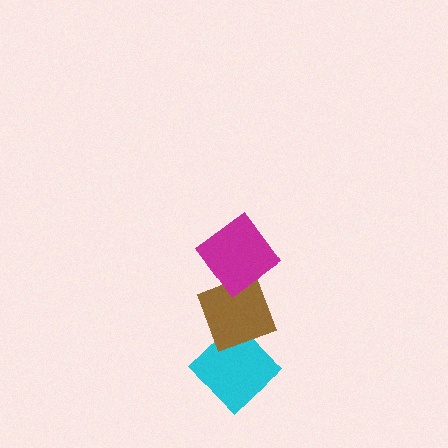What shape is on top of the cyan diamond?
The brown diamond is on top of the cyan diamond.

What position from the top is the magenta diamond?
The magenta diamond is 1st from the top.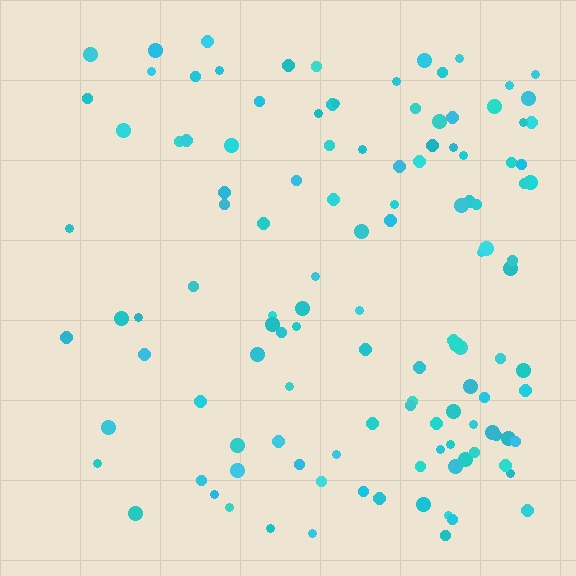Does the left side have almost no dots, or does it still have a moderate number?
Still a moderate number, just noticeably fewer than the right.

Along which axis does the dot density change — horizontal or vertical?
Horizontal.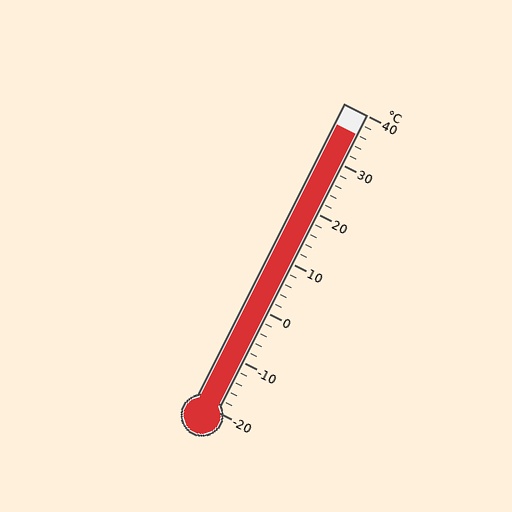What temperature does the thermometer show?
The thermometer shows approximately 36°C.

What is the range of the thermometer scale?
The thermometer scale ranges from -20°C to 40°C.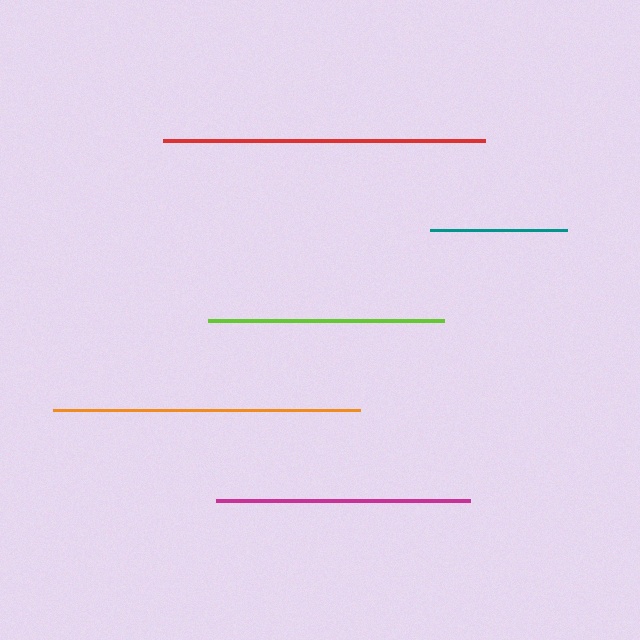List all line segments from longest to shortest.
From longest to shortest: red, orange, magenta, lime, teal.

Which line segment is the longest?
The red line is the longest at approximately 322 pixels.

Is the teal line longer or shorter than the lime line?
The lime line is longer than the teal line.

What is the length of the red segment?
The red segment is approximately 322 pixels long.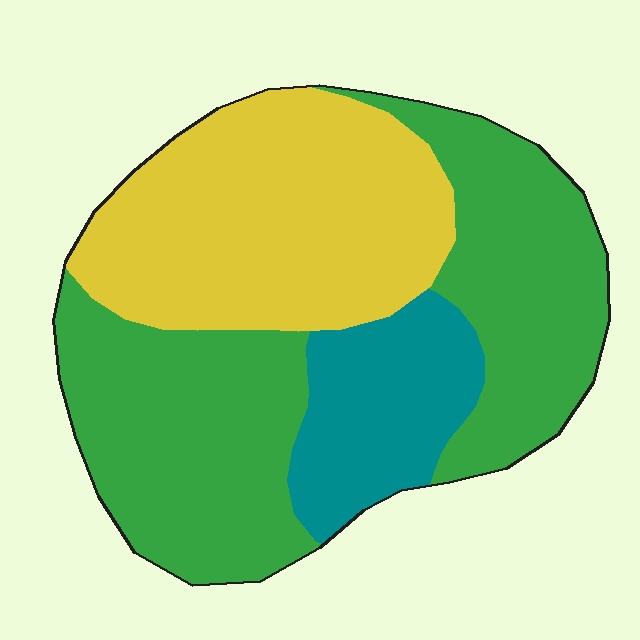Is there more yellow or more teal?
Yellow.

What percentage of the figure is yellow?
Yellow covers roughly 35% of the figure.